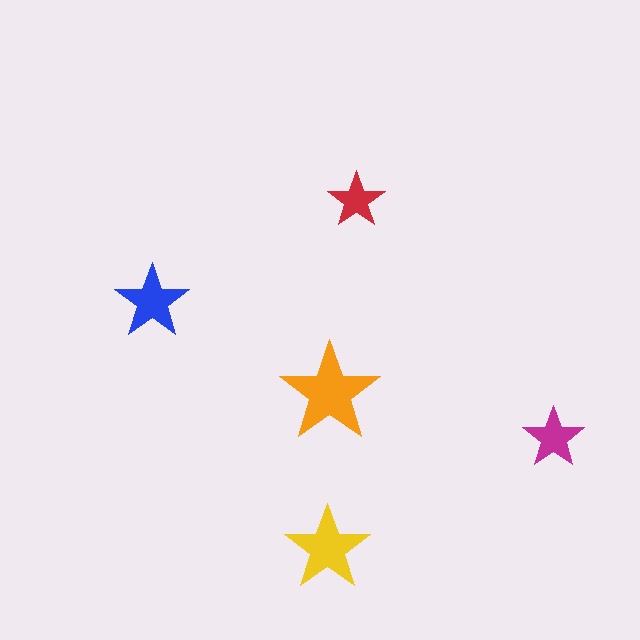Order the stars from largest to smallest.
the orange one, the yellow one, the blue one, the magenta one, the red one.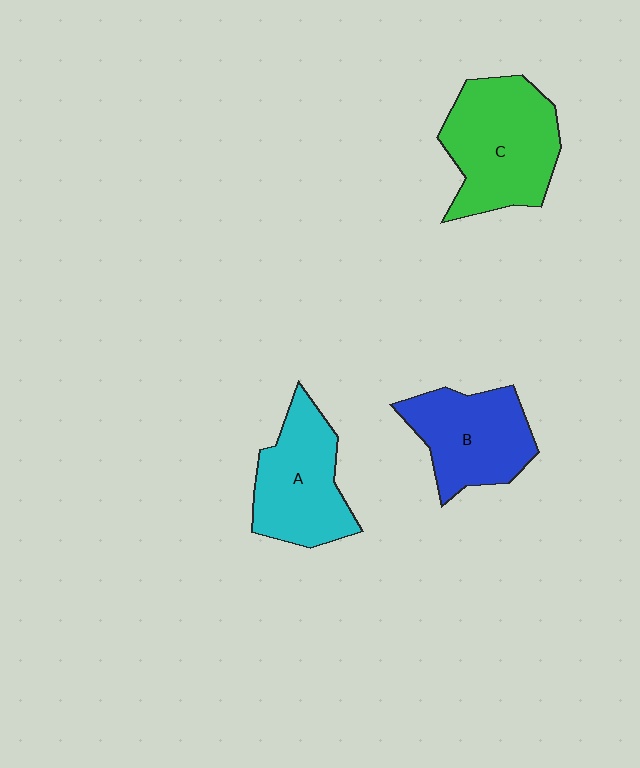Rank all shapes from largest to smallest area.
From largest to smallest: C (green), A (cyan), B (blue).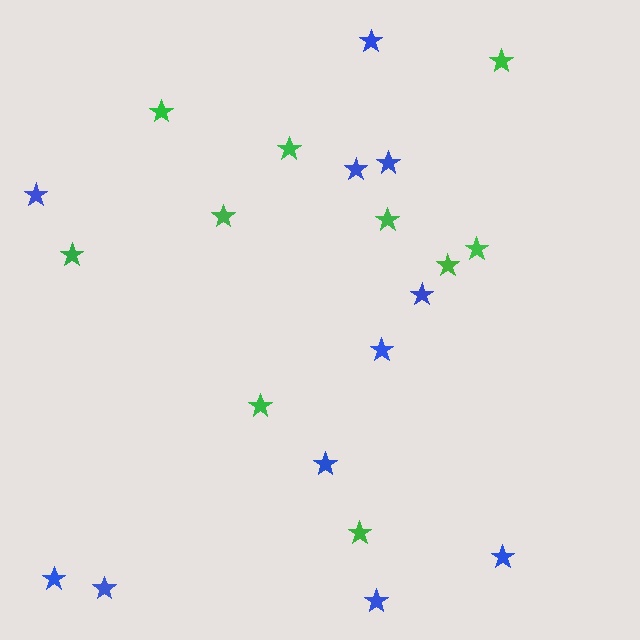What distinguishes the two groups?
There are 2 groups: one group of blue stars (11) and one group of green stars (10).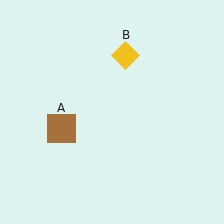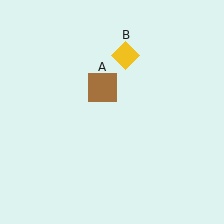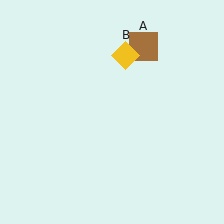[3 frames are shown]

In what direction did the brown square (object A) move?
The brown square (object A) moved up and to the right.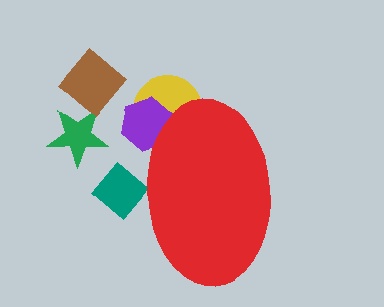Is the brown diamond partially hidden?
No, the brown diamond is fully visible.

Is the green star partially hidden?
No, the green star is fully visible.